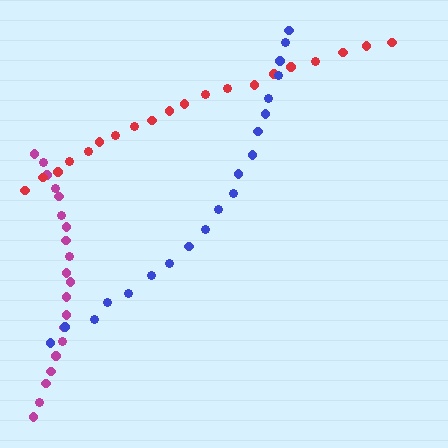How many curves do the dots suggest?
There are 3 distinct paths.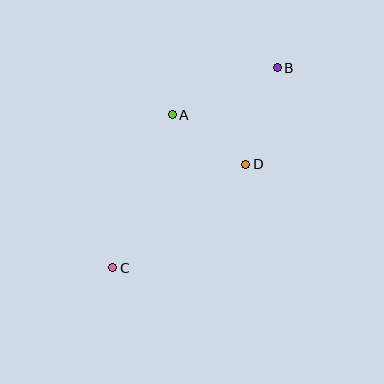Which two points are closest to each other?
Points A and D are closest to each other.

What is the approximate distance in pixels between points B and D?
The distance between B and D is approximately 101 pixels.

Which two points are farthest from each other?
Points B and C are farthest from each other.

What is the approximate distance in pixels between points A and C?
The distance between A and C is approximately 164 pixels.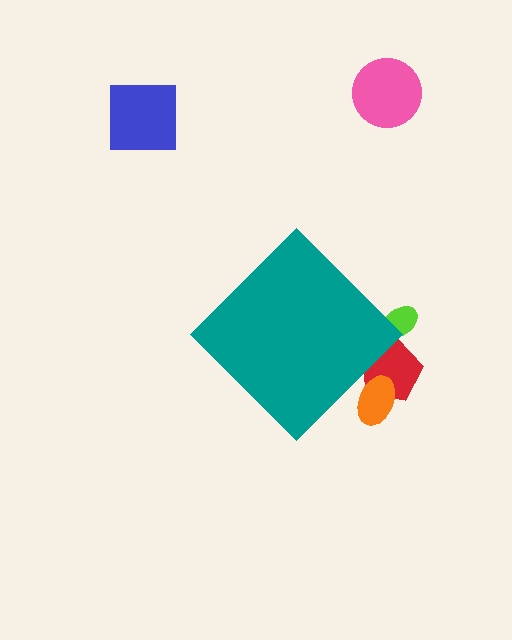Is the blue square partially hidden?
No, the blue square is fully visible.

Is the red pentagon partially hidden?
Yes, the red pentagon is partially hidden behind the teal diamond.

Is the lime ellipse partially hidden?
Yes, the lime ellipse is partially hidden behind the teal diamond.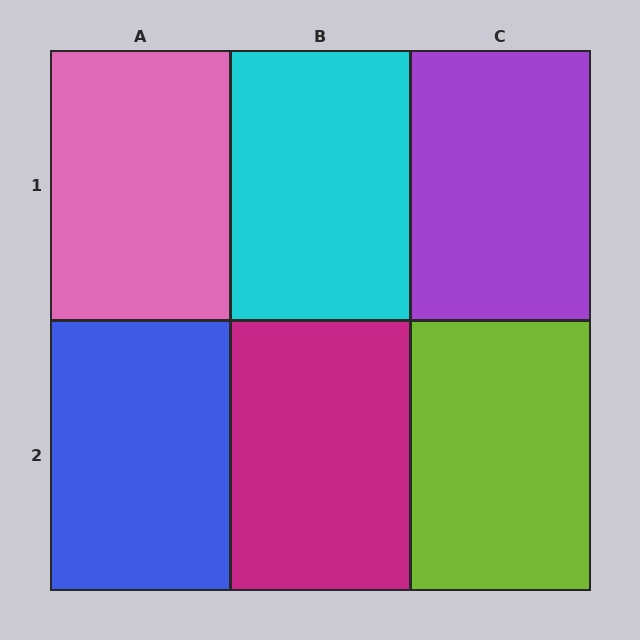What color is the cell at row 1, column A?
Pink.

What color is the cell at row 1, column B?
Cyan.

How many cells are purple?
1 cell is purple.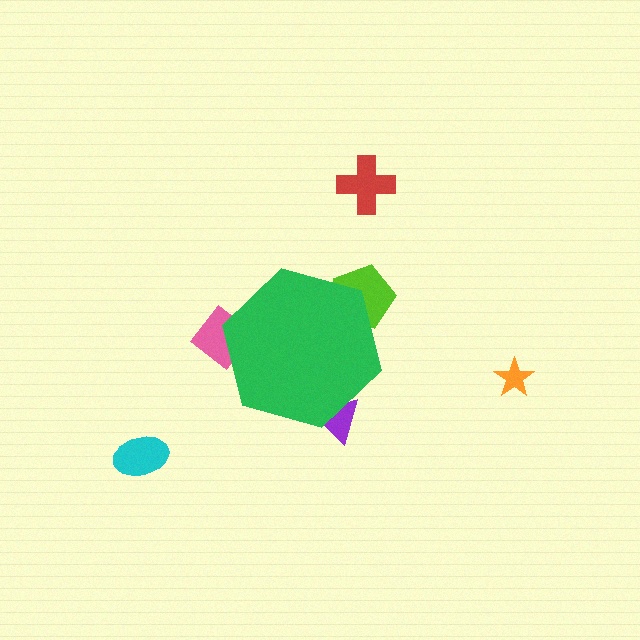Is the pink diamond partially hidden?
Yes, the pink diamond is partially hidden behind the green hexagon.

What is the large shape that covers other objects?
A green hexagon.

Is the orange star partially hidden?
No, the orange star is fully visible.